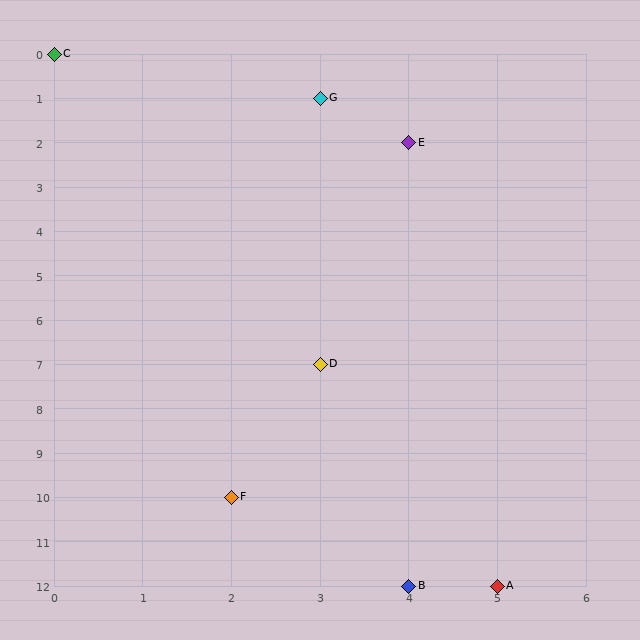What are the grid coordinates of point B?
Point B is at grid coordinates (4, 12).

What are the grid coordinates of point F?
Point F is at grid coordinates (2, 10).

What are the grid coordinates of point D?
Point D is at grid coordinates (3, 7).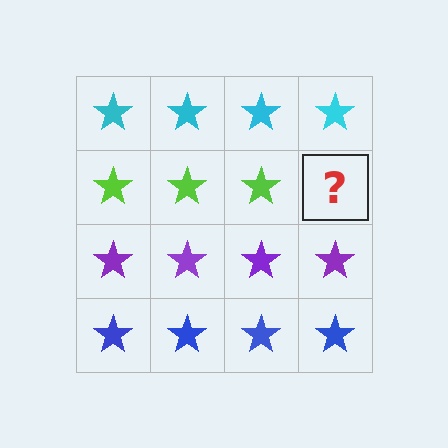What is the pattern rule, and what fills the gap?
The rule is that each row has a consistent color. The gap should be filled with a lime star.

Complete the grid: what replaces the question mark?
The question mark should be replaced with a lime star.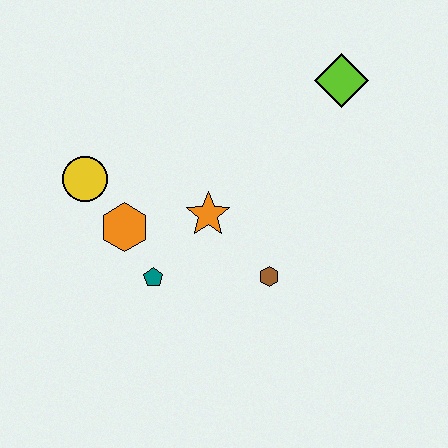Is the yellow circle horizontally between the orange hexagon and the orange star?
No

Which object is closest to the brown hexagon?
The orange star is closest to the brown hexagon.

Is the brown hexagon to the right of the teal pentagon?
Yes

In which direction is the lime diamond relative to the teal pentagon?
The lime diamond is above the teal pentagon.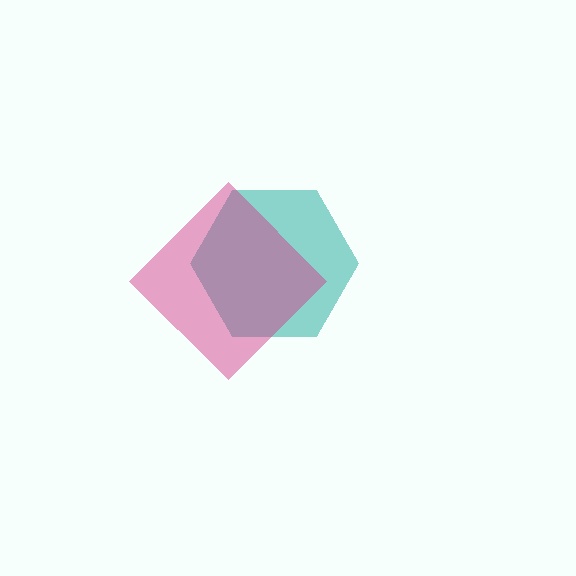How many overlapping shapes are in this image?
There are 2 overlapping shapes in the image.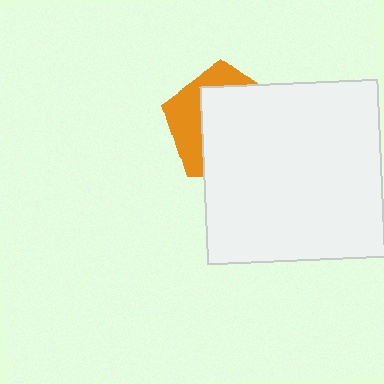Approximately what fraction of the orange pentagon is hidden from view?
Roughly 65% of the orange pentagon is hidden behind the white square.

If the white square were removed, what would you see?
You would see the complete orange pentagon.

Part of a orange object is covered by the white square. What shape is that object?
It is a pentagon.